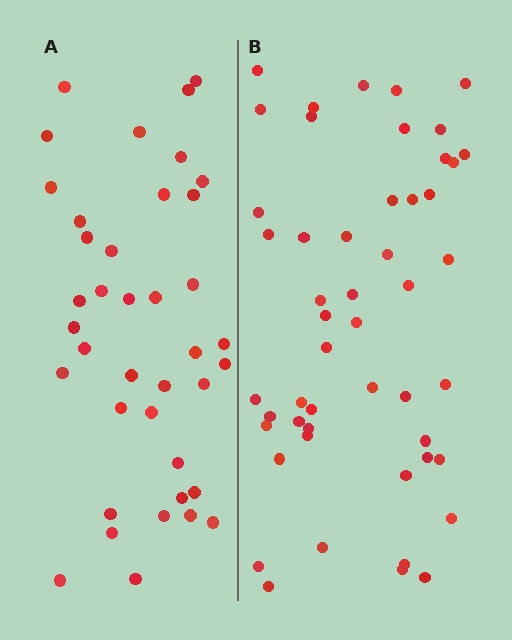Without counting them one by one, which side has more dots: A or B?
Region B (the right region) has more dots.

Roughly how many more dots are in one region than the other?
Region B has roughly 12 or so more dots than region A.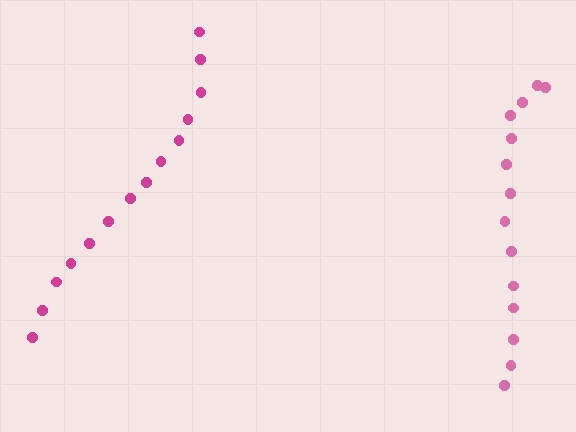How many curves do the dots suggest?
There are 2 distinct paths.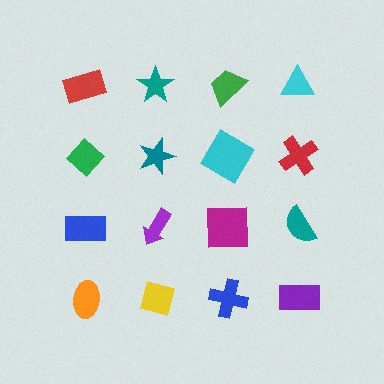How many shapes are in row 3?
4 shapes.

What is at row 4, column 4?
A purple rectangle.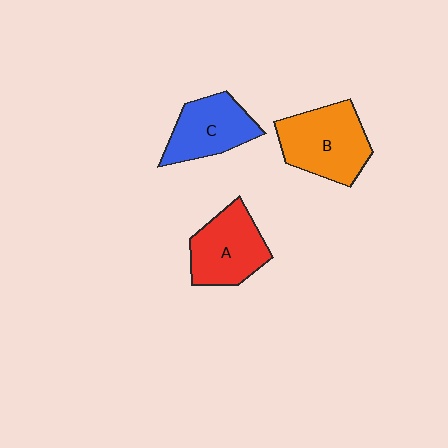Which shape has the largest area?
Shape B (orange).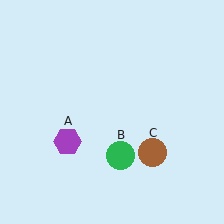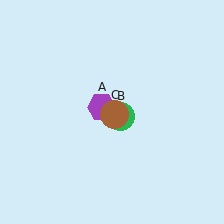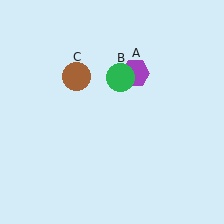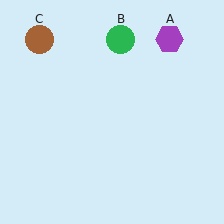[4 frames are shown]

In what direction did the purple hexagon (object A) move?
The purple hexagon (object A) moved up and to the right.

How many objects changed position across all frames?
3 objects changed position: purple hexagon (object A), green circle (object B), brown circle (object C).